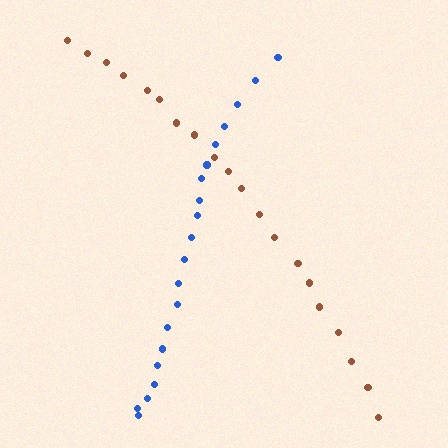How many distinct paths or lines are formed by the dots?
There are 2 distinct paths.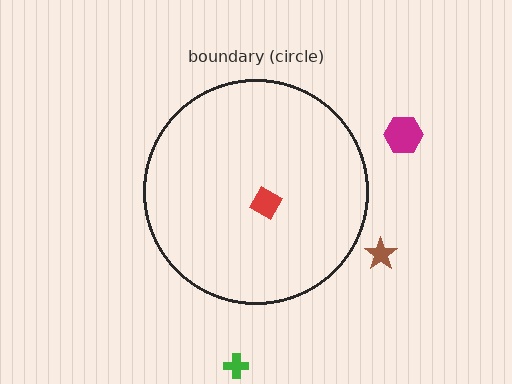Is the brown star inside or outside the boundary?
Outside.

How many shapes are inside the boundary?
1 inside, 3 outside.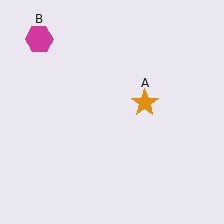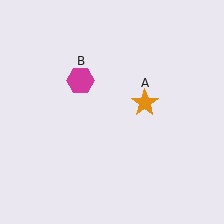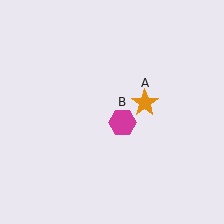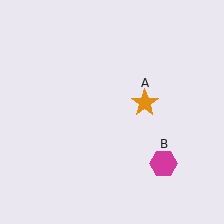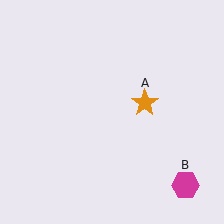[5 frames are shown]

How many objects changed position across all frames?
1 object changed position: magenta hexagon (object B).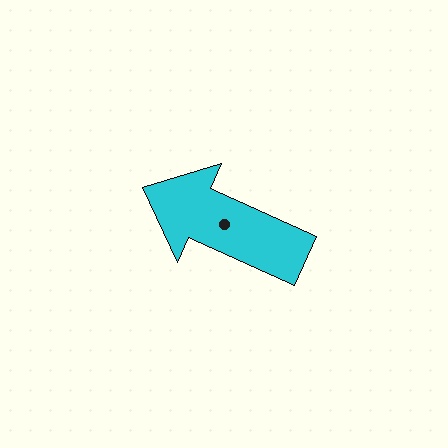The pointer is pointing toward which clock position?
Roughly 10 o'clock.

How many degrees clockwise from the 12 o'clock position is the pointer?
Approximately 294 degrees.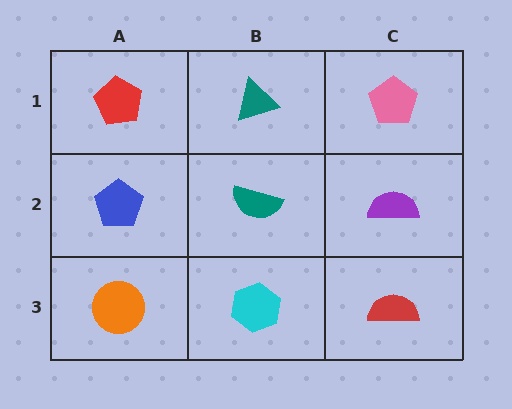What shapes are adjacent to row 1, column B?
A teal semicircle (row 2, column B), a red pentagon (row 1, column A), a pink pentagon (row 1, column C).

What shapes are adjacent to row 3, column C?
A purple semicircle (row 2, column C), a cyan hexagon (row 3, column B).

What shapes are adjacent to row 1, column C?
A purple semicircle (row 2, column C), a teal triangle (row 1, column B).